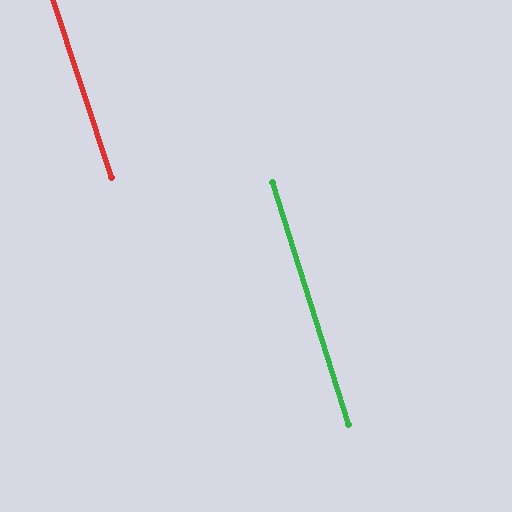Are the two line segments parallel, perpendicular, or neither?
Parallel — their directions differ by only 0.5°.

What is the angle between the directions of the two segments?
Approximately 1 degree.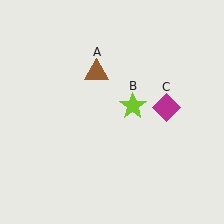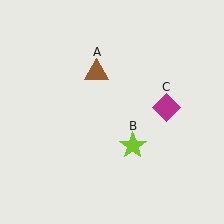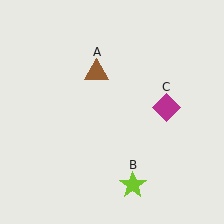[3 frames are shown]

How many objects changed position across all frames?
1 object changed position: lime star (object B).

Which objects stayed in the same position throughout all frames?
Brown triangle (object A) and magenta diamond (object C) remained stationary.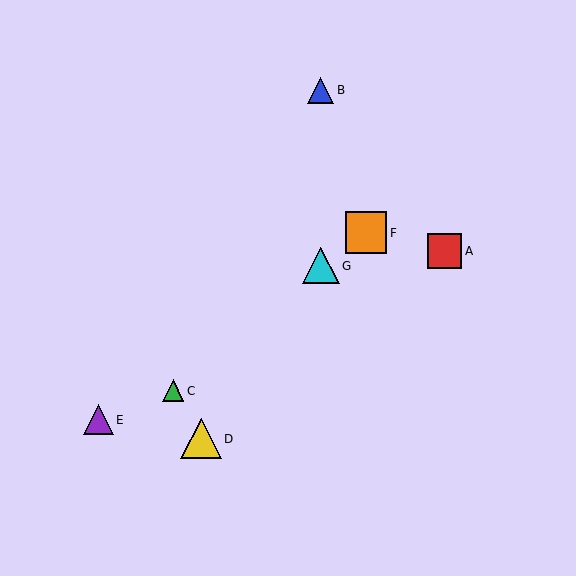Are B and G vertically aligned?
Yes, both are at x≈321.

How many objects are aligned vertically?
2 objects (B, G) are aligned vertically.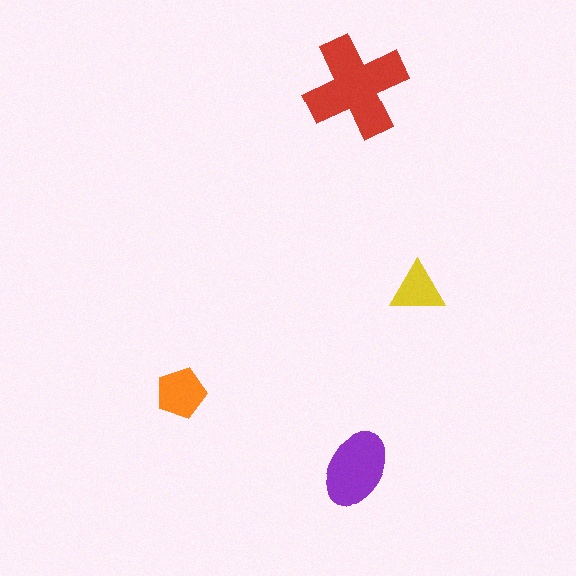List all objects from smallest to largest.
The yellow triangle, the orange pentagon, the purple ellipse, the red cross.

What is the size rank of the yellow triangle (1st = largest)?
4th.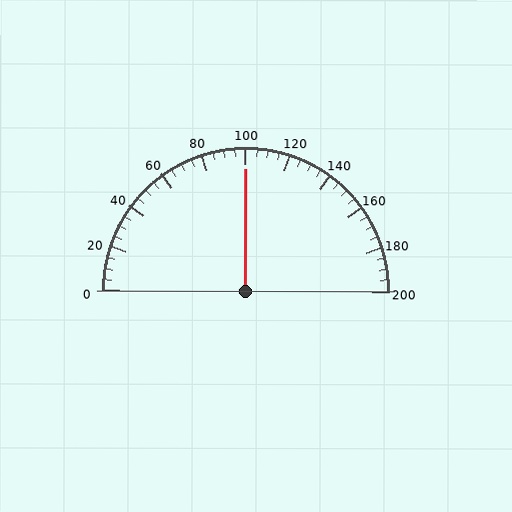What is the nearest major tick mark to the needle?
The nearest major tick mark is 100.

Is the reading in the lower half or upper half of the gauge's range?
The reading is in the upper half of the range (0 to 200).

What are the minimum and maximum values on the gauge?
The gauge ranges from 0 to 200.